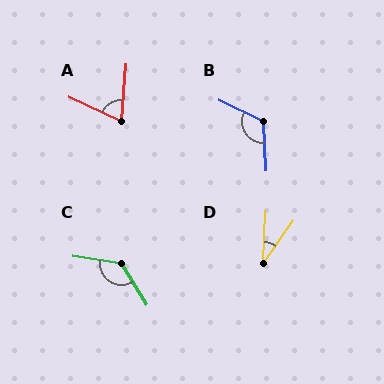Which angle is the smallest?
D, at approximately 33 degrees.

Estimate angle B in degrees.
Approximately 118 degrees.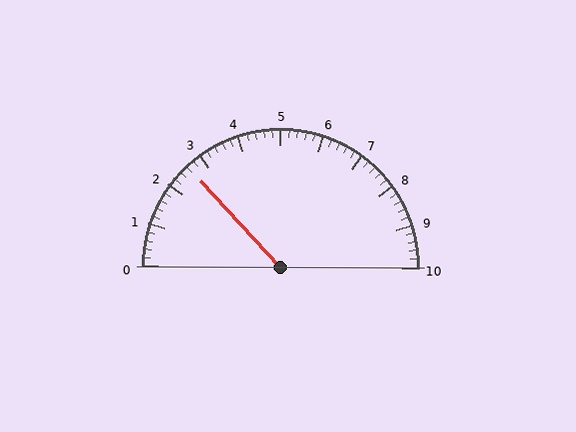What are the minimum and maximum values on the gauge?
The gauge ranges from 0 to 10.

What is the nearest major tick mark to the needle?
The nearest major tick mark is 3.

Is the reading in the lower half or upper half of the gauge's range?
The reading is in the lower half of the range (0 to 10).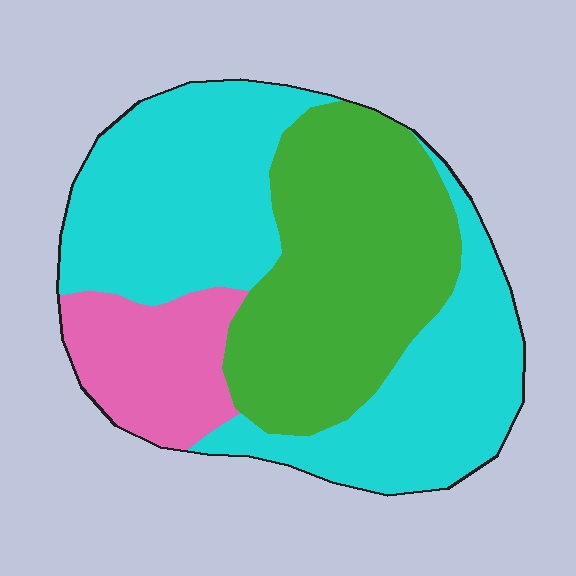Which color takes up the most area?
Cyan, at roughly 50%.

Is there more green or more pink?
Green.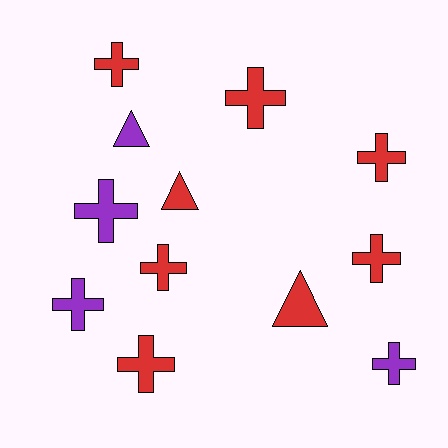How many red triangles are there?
There are 2 red triangles.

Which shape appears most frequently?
Cross, with 9 objects.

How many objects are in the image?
There are 12 objects.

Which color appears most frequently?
Red, with 8 objects.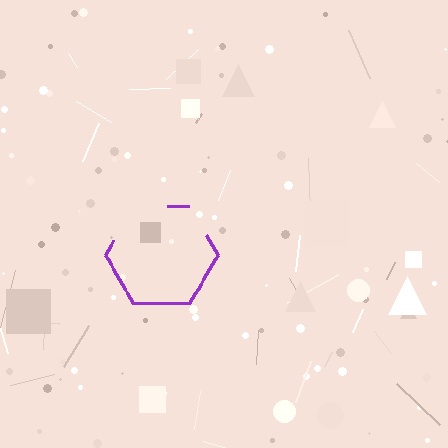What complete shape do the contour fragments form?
The contour fragments form a hexagon.